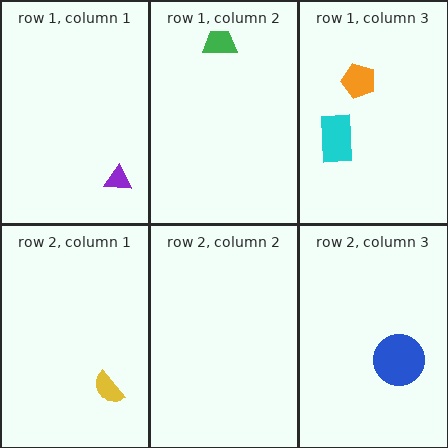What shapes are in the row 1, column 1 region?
The purple triangle.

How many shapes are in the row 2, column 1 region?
1.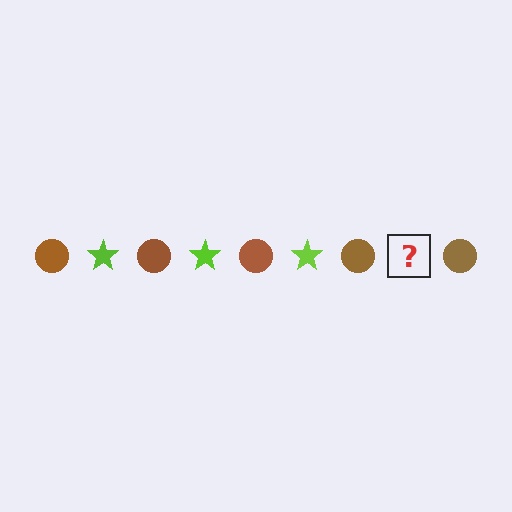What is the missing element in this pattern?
The missing element is a lime star.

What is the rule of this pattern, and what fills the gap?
The rule is that the pattern alternates between brown circle and lime star. The gap should be filled with a lime star.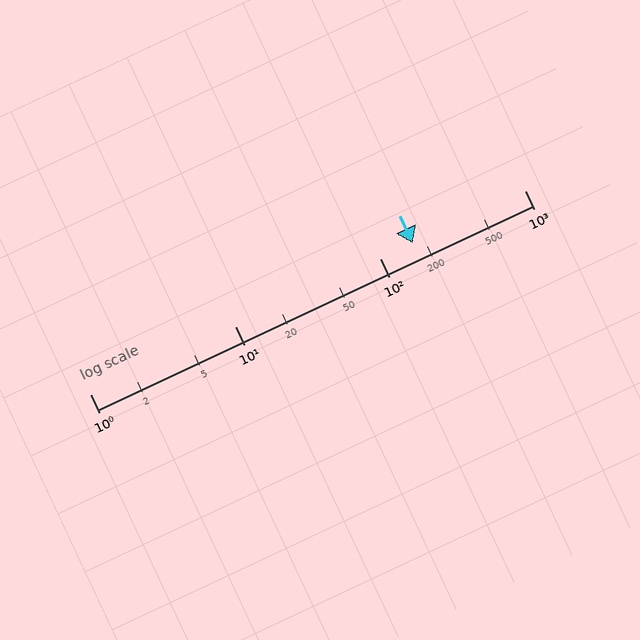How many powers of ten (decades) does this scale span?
The scale spans 3 decades, from 1 to 1000.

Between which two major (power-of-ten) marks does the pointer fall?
The pointer is between 100 and 1000.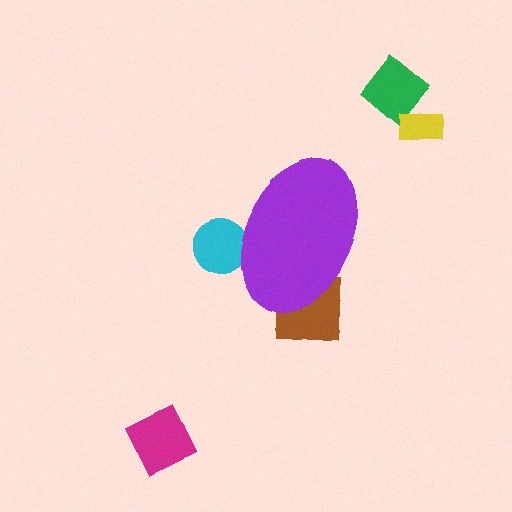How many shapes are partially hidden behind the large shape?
3 shapes are partially hidden.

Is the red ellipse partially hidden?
Yes, the red ellipse is partially hidden behind the purple ellipse.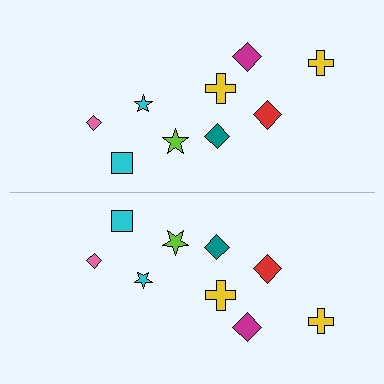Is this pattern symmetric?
Yes, this pattern has bilateral (reflection) symmetry.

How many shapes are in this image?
There are 18 shapes in this image.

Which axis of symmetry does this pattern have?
The pattern has a horizontal axis of symmetry running through the center of the image.